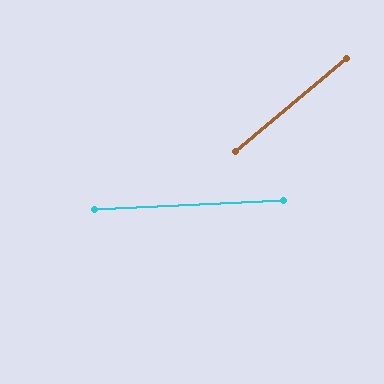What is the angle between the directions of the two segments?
Approximately 37 degrees.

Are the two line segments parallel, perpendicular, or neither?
Neither parallel nor perpendicular — they differ by about 37°.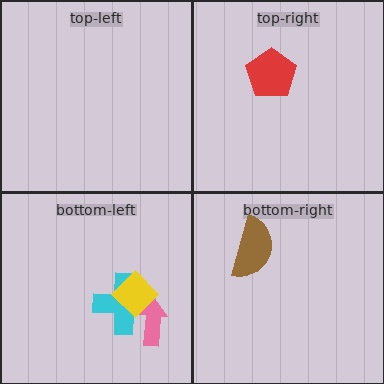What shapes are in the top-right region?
The red pentagon.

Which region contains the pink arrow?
The bottom-left region.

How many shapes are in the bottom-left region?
3.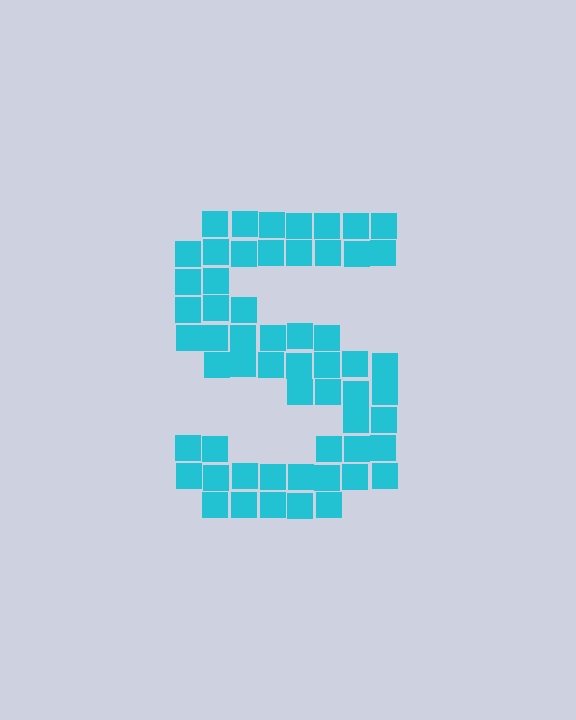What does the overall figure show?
The overall figure shows the letter S.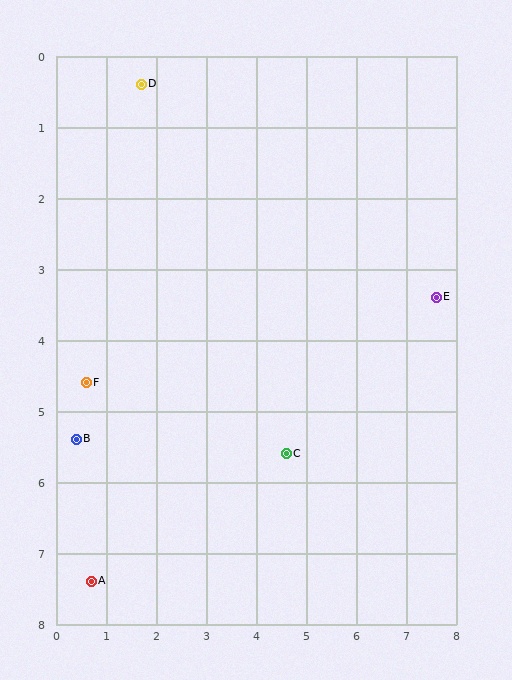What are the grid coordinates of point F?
Point F is at approximately (0.6, 4.6).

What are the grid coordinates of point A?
Point A is at approximately (0.7, 7.4).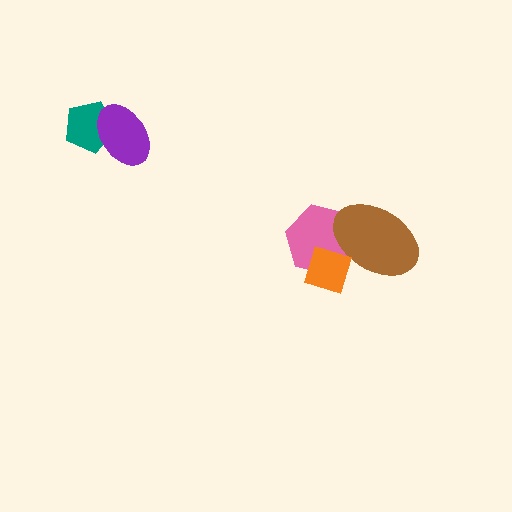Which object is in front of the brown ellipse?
The orange diamond is in front of the brown ellipse.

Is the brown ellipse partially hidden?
Yes, it is partially covered by another shape.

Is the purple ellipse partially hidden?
No, no other shape covers it.